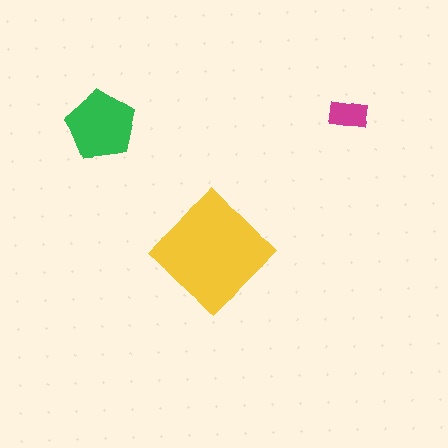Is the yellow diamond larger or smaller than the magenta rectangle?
Larger.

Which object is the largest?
The yellow diamond.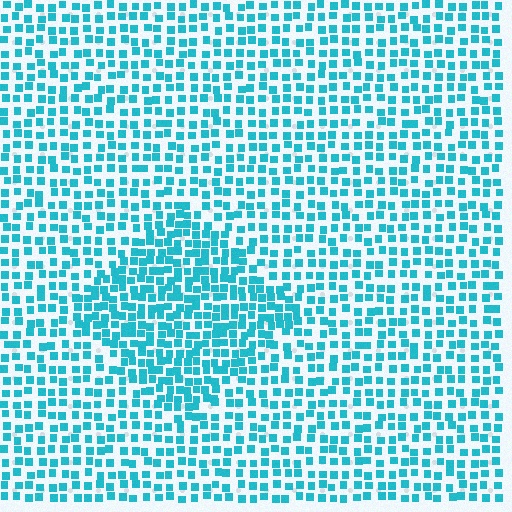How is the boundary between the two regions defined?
The boundary is defined by a change in element density (approximately 1.6x ratio). All elements are the same color, size, and shape.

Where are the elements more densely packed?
The elements are more densely packed inside the diamond boundary.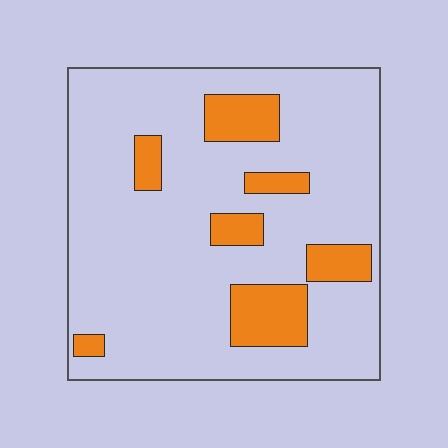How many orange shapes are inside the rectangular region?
7.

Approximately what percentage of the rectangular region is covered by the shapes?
Approximately 15%.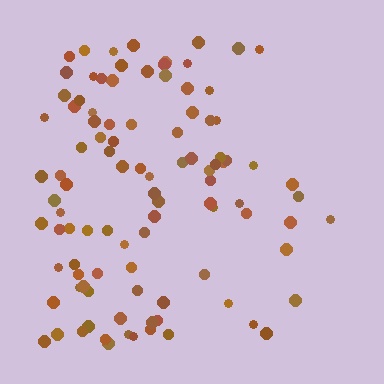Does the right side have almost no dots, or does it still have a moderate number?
Still a moderate number, just noticeably fewer than the left.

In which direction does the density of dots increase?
From right to left, with the left side densest.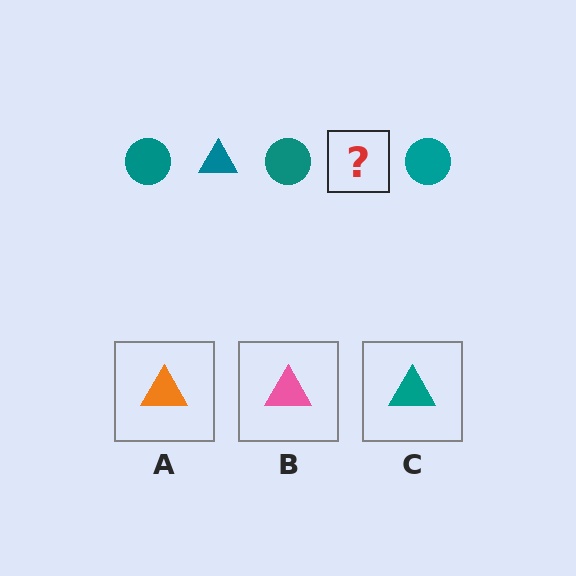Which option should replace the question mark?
Option C.